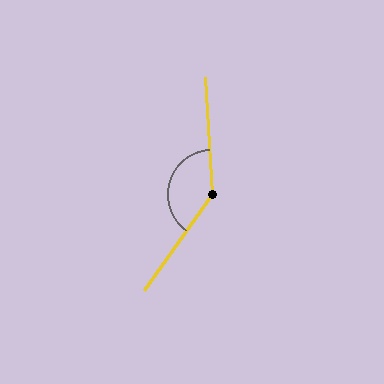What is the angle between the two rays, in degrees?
Approximately 142 degrees.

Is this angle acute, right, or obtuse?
It is obtuse.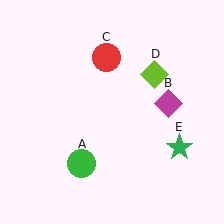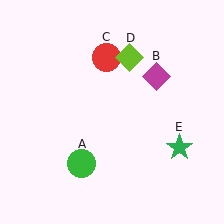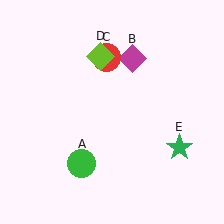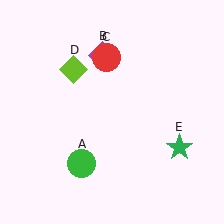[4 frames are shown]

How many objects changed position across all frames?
2 objects changed position: magenta diamond (object B), lime diamond (object D).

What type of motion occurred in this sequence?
The magenta diamond (object B), lime diamond (object D) rotated counterclockwise around the center of the scene.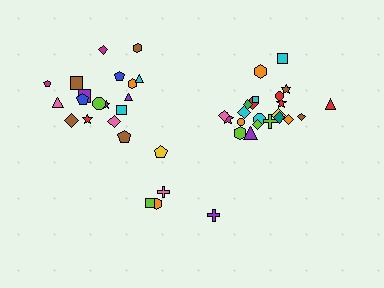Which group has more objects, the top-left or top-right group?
The top-right group.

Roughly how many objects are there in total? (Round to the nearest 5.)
Roughly 45 objects in total.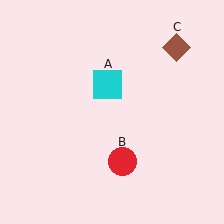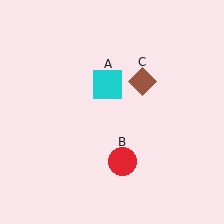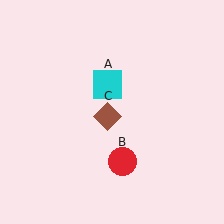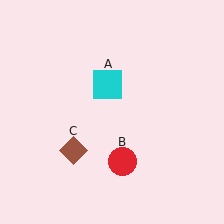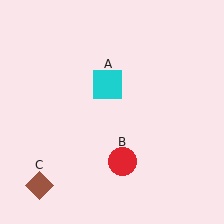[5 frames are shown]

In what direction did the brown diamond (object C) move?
The brown diamond (object C) moved down and to the left.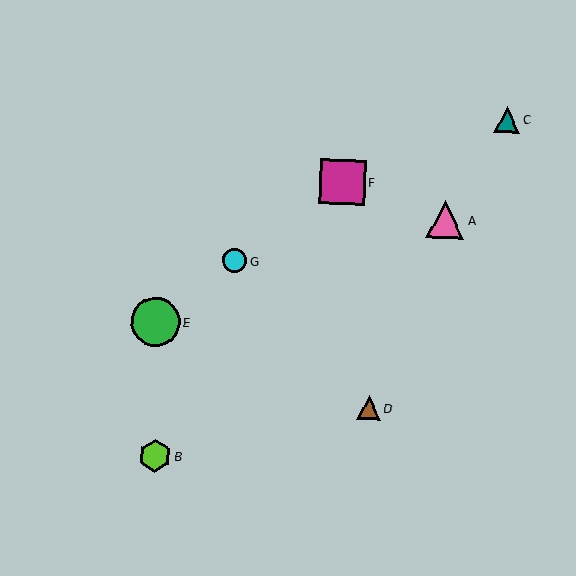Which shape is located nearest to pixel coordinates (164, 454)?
The lime hexagon (labeled B) at (155, 456) is nearest to that location.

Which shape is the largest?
The green circle (labeled E) is the largest.